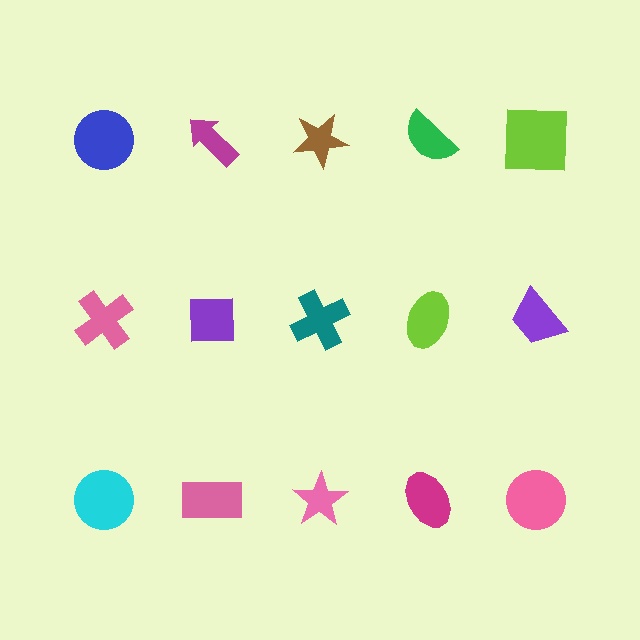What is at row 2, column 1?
A pink cross.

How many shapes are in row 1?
5 shapes.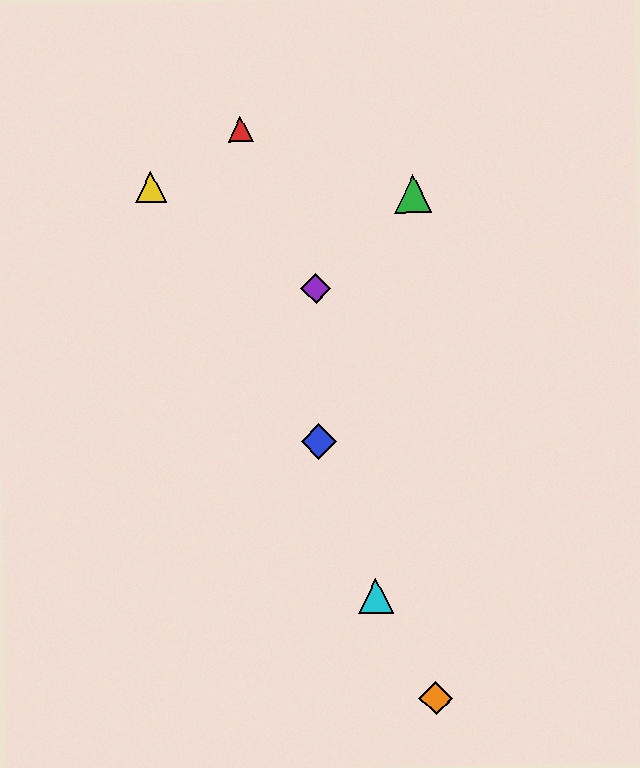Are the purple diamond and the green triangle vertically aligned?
No, the purple diamond is at x≈316 and the green triangle is at x≈413.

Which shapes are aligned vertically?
The blue diamond, the purple diamond are aligned vertically.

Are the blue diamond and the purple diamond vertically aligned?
Yes, both are at x≈319.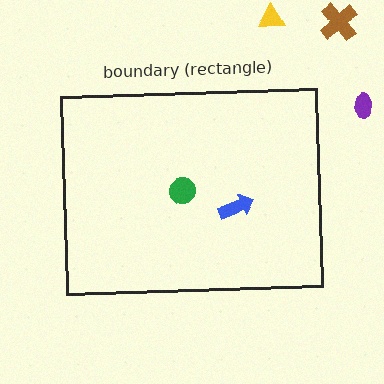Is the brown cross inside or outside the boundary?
Outside.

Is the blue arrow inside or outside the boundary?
Inside.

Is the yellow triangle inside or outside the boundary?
Outside.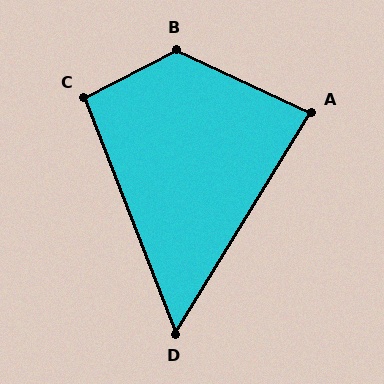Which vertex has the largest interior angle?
B, at approximately 127 degrees.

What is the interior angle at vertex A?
Approximately 84 degrees (acute).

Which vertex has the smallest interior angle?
D, at approximately 53 degrees.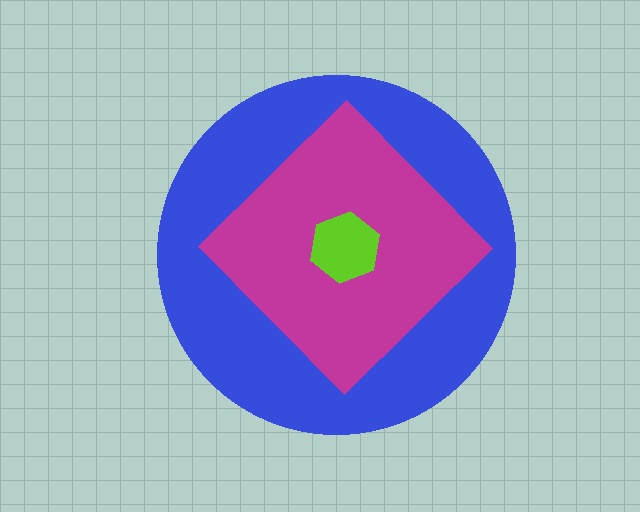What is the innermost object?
The lime hexagon.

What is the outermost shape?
The blue circle.